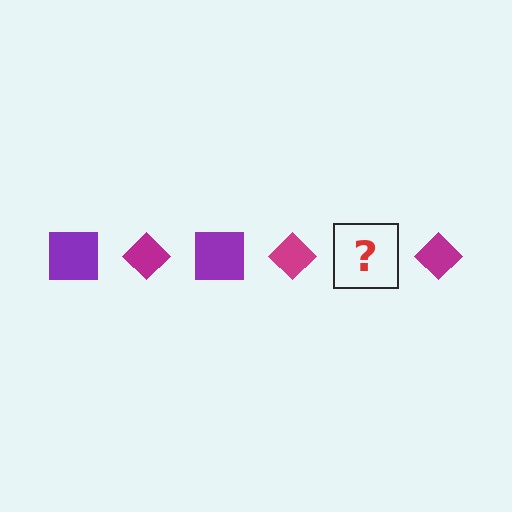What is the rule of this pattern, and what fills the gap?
The rule is that the pattern alternates between purple square and magenta diamond. The gap should be filled with a purple square.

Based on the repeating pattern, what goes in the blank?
The blank should be a purple square.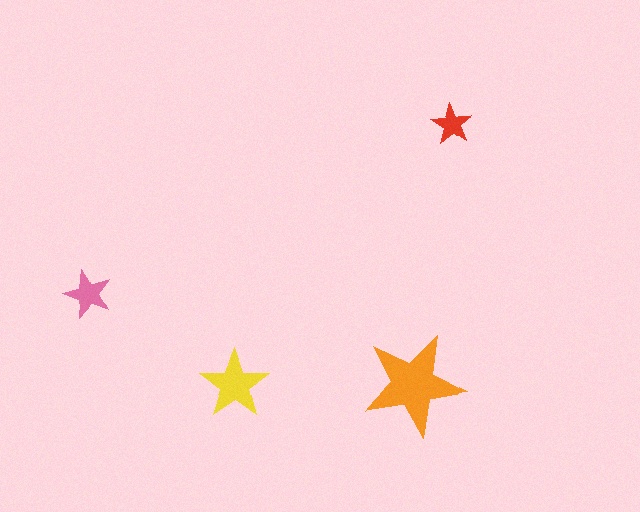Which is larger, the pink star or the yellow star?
The yellow one.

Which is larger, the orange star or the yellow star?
The orange one.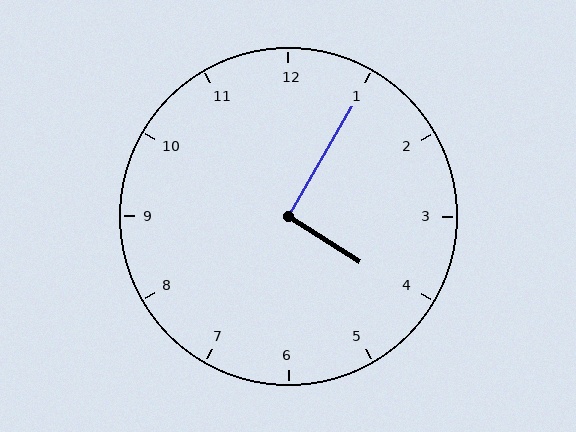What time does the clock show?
4:05.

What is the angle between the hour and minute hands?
Approximately 92 degrees.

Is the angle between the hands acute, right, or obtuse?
It is right.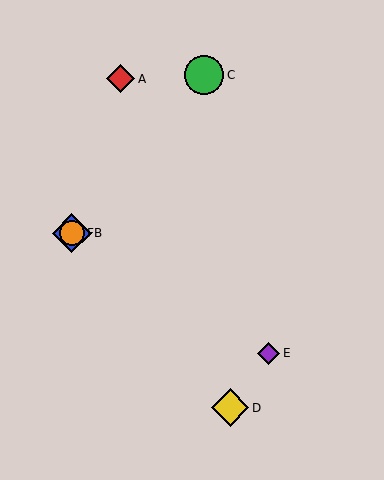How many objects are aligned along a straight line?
3 objects (B, E, F) are aligned along a straight line.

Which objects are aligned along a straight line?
Objects B, E, F are aligned along a straight line.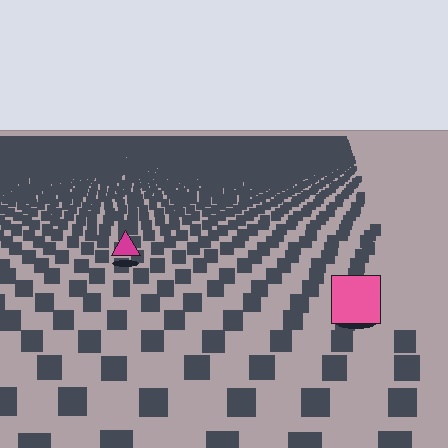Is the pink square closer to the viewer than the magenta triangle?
Yes. The pink square is closer — you can tell from the texture gradient: the ground texture is coarser near it.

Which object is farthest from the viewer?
The magenta triangle is farthest from the viewer. It appears smaller and the ground texture around it is denser.